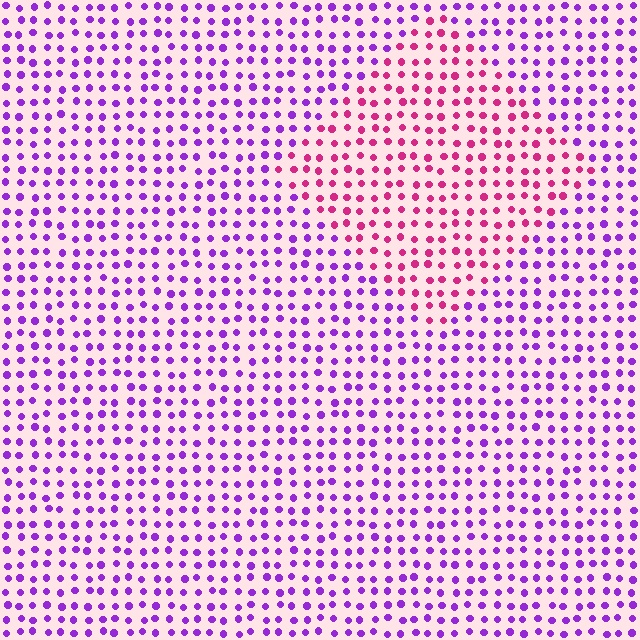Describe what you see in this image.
The image is filled with small purple elements in a uniform arrangement. A diamond-shaped region is visible where the elements are tinted to a slightly different hue, forming a subtle color boundary.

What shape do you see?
I see a diamond.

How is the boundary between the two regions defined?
The boundary is defined purely by a slight shift in hue (about 50 degrees). Spacing, size, and orientation are identical on both sides.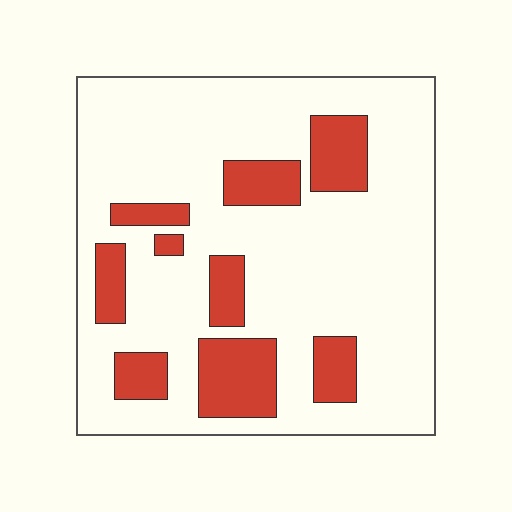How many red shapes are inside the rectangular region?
9.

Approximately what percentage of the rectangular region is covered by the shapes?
Approximately 20%.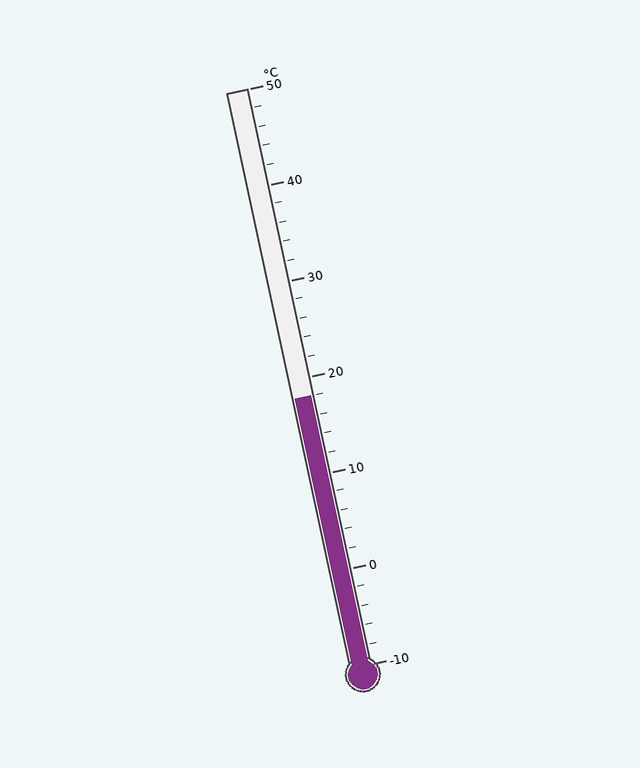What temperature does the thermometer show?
The thermometer shows approximately 18°C.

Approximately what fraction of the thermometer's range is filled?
The thermometer is filled to approximately 45% of its range.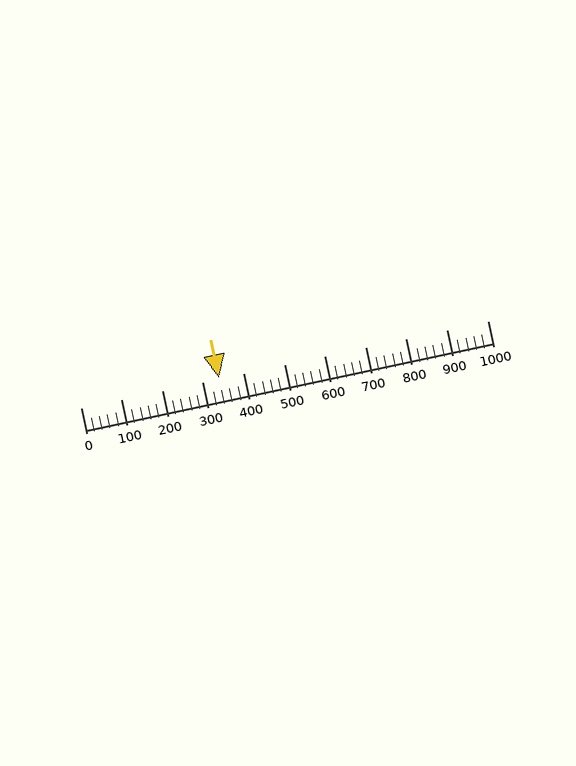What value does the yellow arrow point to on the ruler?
The yellow arrow points to approximately 340.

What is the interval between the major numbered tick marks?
The major tick marks are spaced 100 units apart.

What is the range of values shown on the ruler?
The ruler shows values from 0 to 1000.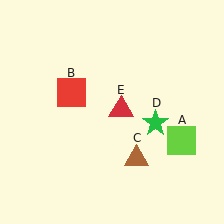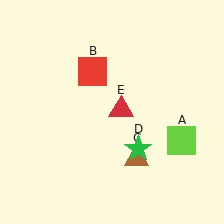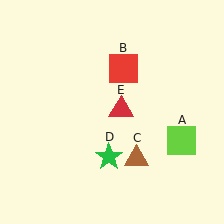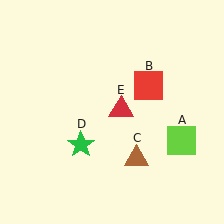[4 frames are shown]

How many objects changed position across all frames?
2 objects changed position: red square (object B), green star (object D).